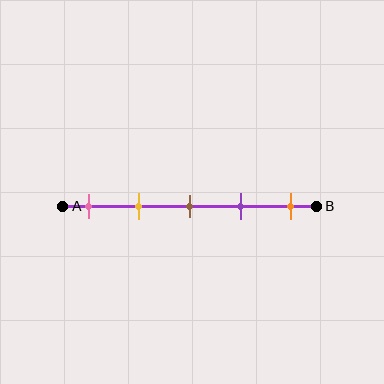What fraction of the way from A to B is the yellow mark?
The yellow mark is approximately 30% (0.3) of the way from A to B.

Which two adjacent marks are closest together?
The brown and purple marks are the closest adjacent pair.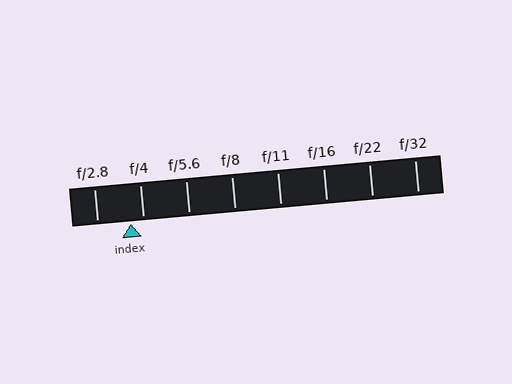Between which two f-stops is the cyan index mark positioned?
The index mark is between f/2.8 and f/4.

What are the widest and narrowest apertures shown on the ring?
The widest aperture shown is f/2.8 and the narrowest is f/32.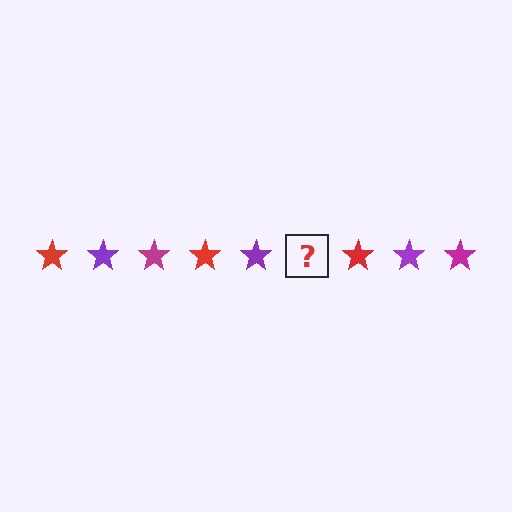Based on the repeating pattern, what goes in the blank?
The blank should be a magenta star.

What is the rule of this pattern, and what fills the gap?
The rule is that the pattern cycles through red, purple, magenta stars. The gap should be filled with a magenta star.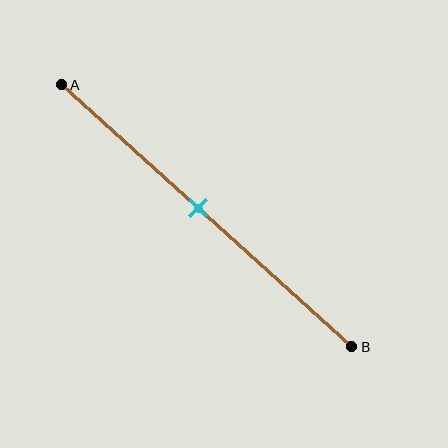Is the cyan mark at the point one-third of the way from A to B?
No, the mark is at about 45% from A, not at the 33% one-third point.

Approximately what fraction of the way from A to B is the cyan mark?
The cyan mark is approximately 45% of the way from A to B.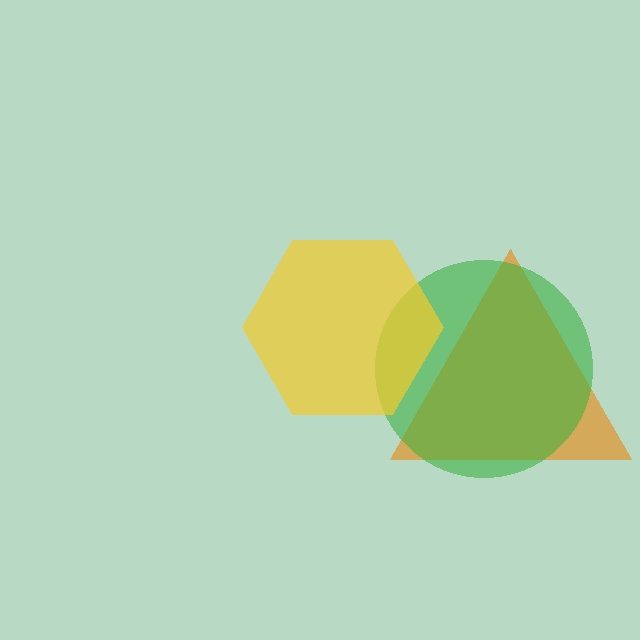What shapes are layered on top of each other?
The layered shapes are: an orange triangle, a green circle, a yellow hexagon.